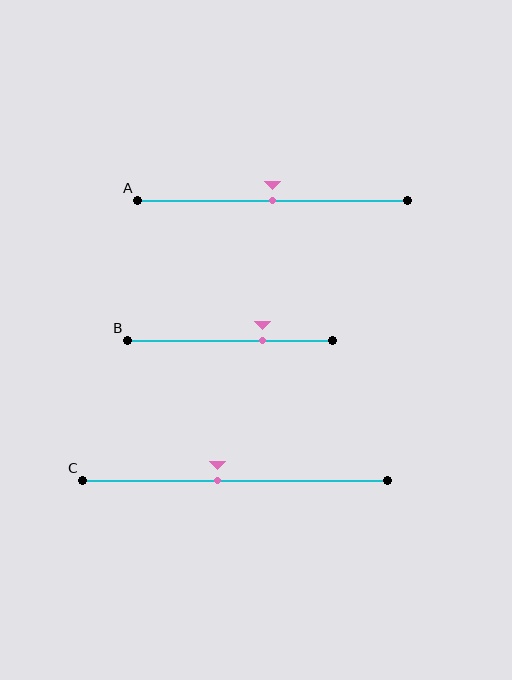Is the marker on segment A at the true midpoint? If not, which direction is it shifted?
Yes, the marker on segment A is at the true midpoint.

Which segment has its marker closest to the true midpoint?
Segment A has its marker closest to the true midpoint.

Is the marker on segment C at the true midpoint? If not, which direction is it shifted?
No, the marker on segment C is shifted to the left by about 6% of the segment length.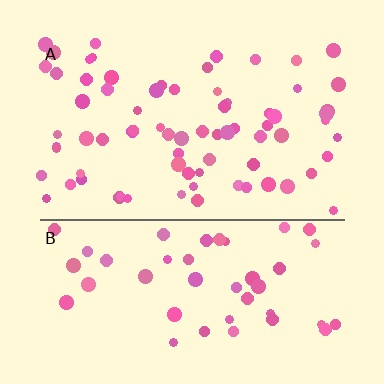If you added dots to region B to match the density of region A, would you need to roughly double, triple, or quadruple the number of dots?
Approximately double.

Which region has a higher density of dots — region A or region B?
A (the top).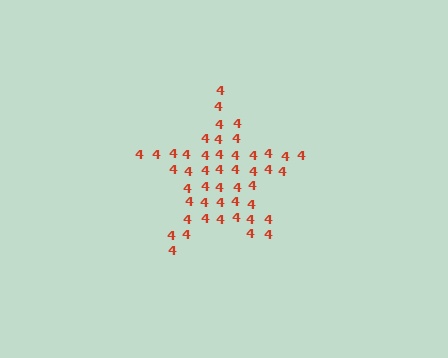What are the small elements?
The small elements are digit 4's.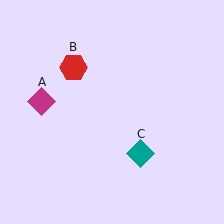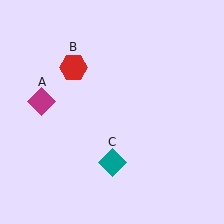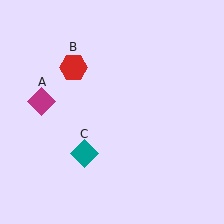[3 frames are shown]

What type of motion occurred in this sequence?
The teal diamond (object C) rotated clockwise around the center of the scene.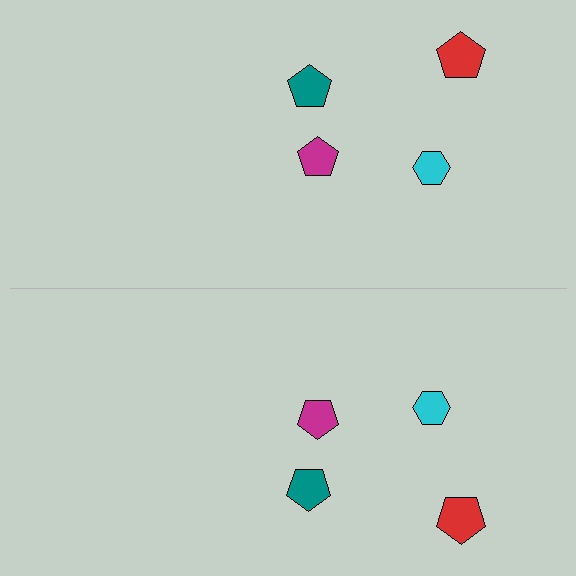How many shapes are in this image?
There are 8 shapes in this image.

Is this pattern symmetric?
Yes, this pattern has bilateral (reflection) symmetry.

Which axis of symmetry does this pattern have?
The pattern has a horizontal axis of symmetry running through the center of the image.